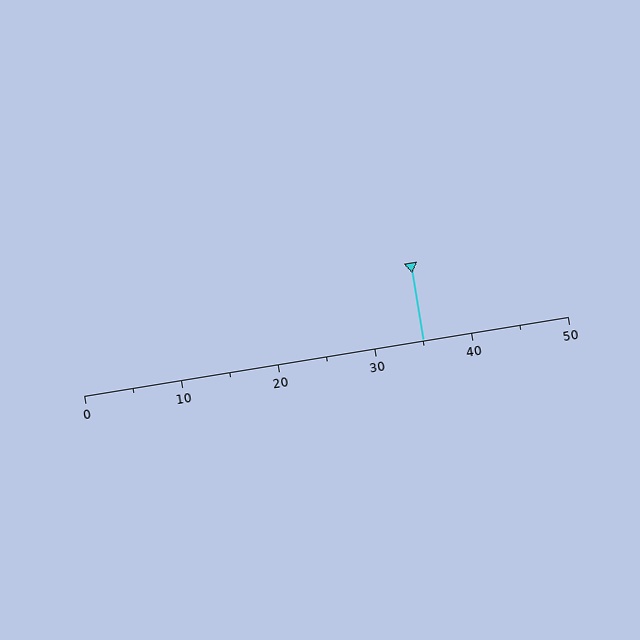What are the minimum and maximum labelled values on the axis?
The axis runs from 0 to 50.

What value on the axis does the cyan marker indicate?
The marker indicates approximately 35.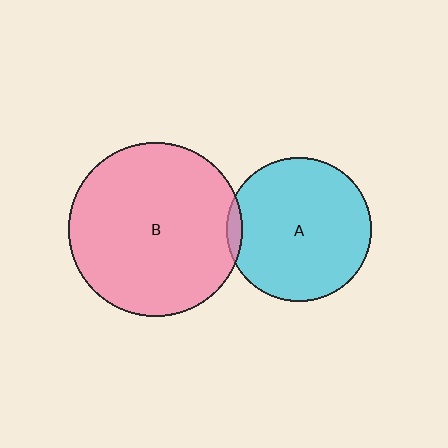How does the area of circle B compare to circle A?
Approximately 1.5 times.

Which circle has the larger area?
Circle B (pink).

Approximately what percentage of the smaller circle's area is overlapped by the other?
Approximately 5%.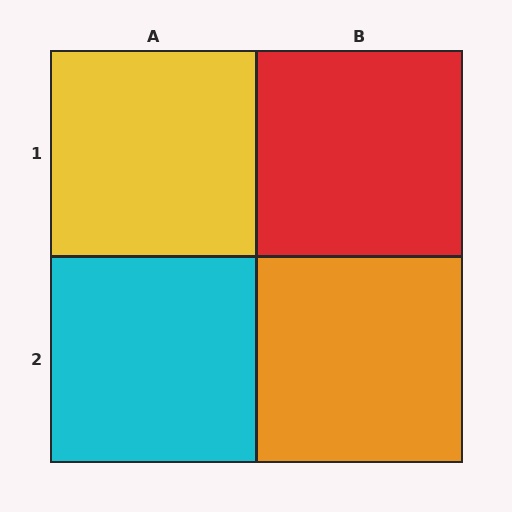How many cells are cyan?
1 cell is cyan.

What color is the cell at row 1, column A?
Yellow.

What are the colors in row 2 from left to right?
Cyan, orange.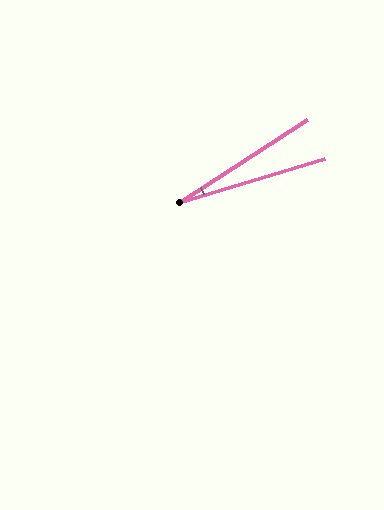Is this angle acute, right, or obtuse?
It is acute.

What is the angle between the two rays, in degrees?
Approximately 16 degrees.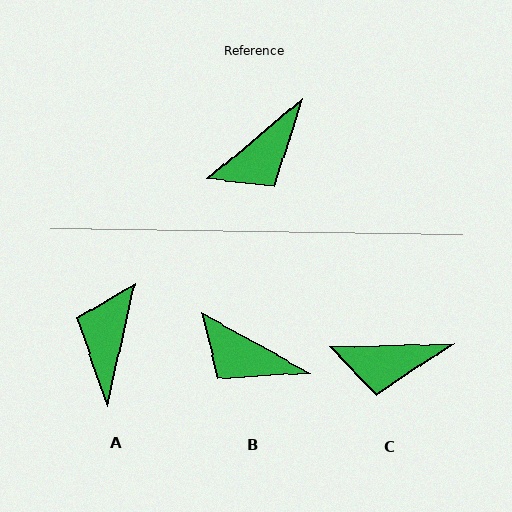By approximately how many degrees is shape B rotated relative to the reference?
Approximately 69 degrees clockwise.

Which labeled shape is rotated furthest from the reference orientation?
A, about 143 degrees away.